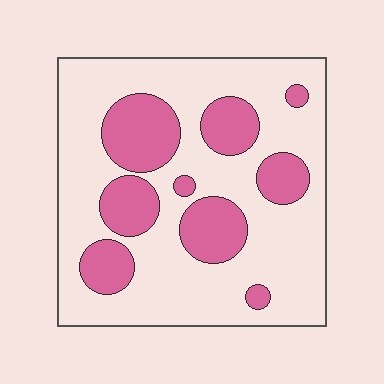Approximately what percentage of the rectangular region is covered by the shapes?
Approximately 30%.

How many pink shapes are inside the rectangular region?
9.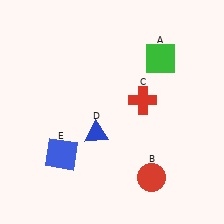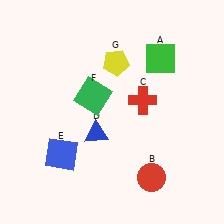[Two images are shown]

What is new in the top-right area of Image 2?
A yellow pentagon (G) was added in the top-right area of Image 2.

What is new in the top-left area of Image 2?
A green square (F) was added in the top-left area of Image 2.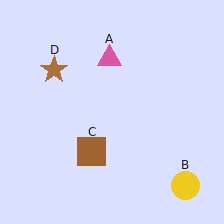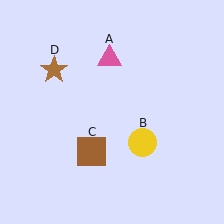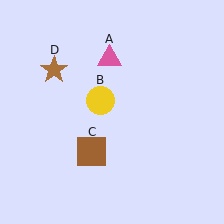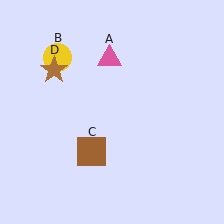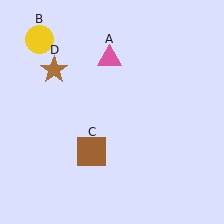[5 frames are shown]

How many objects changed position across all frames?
1 object changed position: yellow circle (object B).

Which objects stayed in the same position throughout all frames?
Pink triangle (object A) and brown square (object C) and brown star (object D) remained stationary.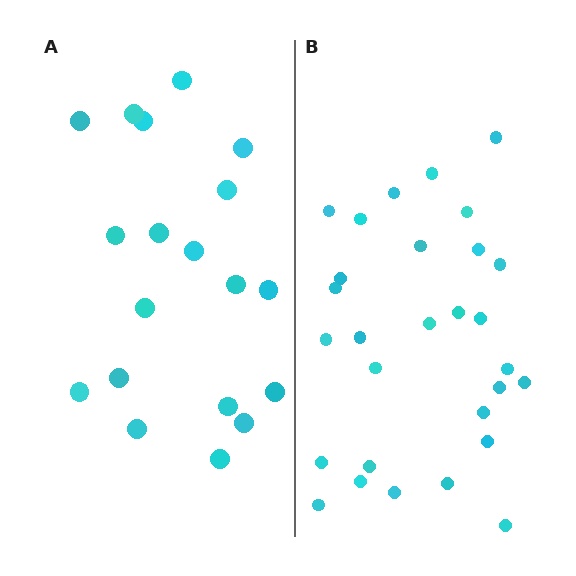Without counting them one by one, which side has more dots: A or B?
Region B (the right region) has more dots.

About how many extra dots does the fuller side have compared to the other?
Region B has roughly 10 or so more dots than region A.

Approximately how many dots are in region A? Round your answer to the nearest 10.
About 20 dots. (The exact count is 19, which rounds to 20.)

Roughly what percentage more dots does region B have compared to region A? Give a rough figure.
About 55% more.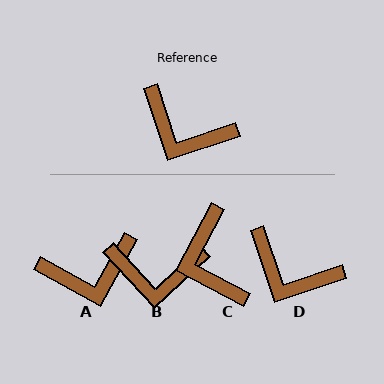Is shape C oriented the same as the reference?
No, it is off by about 46 degrees.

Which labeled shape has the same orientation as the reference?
D.